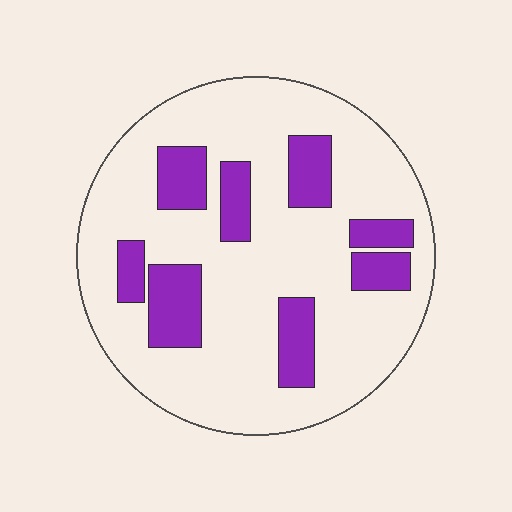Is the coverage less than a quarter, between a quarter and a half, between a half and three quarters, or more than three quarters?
Less than a quarter.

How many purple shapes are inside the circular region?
8.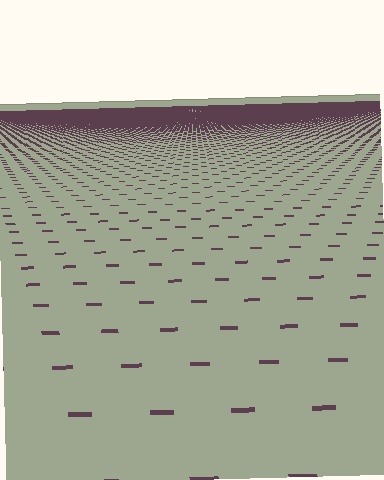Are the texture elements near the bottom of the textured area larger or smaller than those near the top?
Larger. Near the bottom, elements are closer to the viewer and appear at a bigger on-screen size.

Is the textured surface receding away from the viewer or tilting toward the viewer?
The surface is receding away from the viewer. Texture elements get smaller and denser toward the top.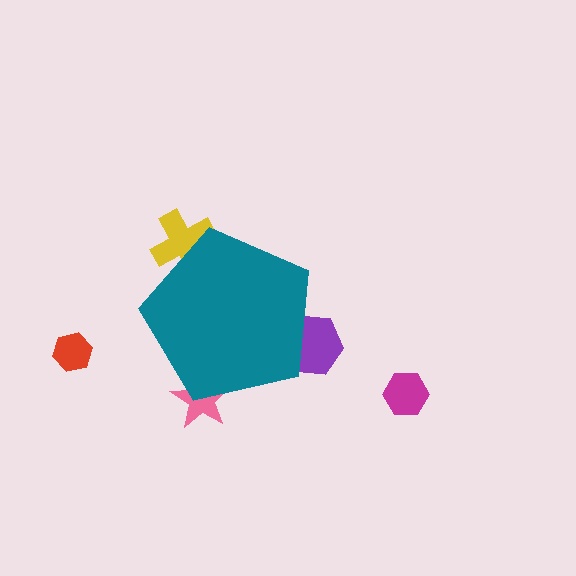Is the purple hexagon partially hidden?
Yes, the purple hexagon is partially hidden behind the teal pentagon.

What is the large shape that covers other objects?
A teal pentagon.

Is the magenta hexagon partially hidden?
No, the magenta hexagon is fully visible.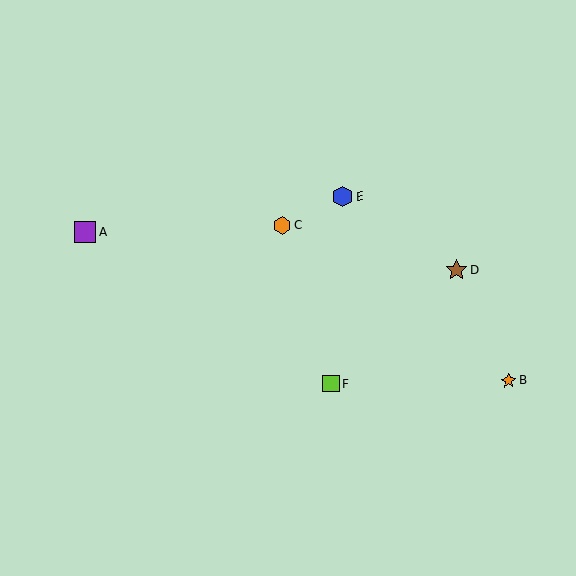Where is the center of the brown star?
The center of the brown star is at (456, 270).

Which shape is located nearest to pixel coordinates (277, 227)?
The orange hexagon (labeled C) at (282, 225) is nearest to that location.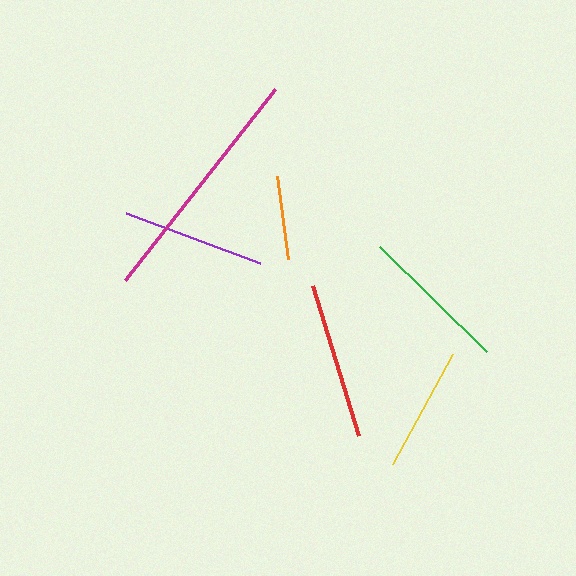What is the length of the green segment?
The green segment is approximately 150 pixels long.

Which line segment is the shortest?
The orange line is the shortest at approximately 83 pixels.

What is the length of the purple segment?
The purple segment is approximately 142 pixels long.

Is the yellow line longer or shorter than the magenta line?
The magenta line is longer than the yellow line.